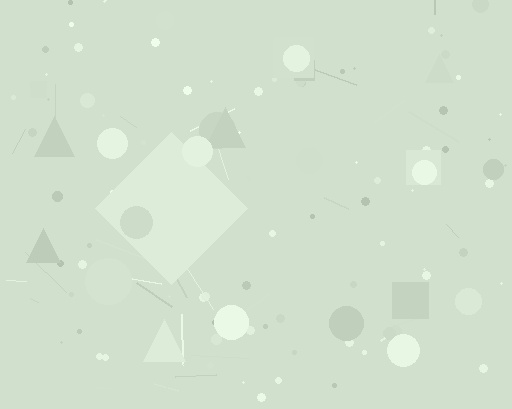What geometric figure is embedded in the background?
A diamond is embedded in the background.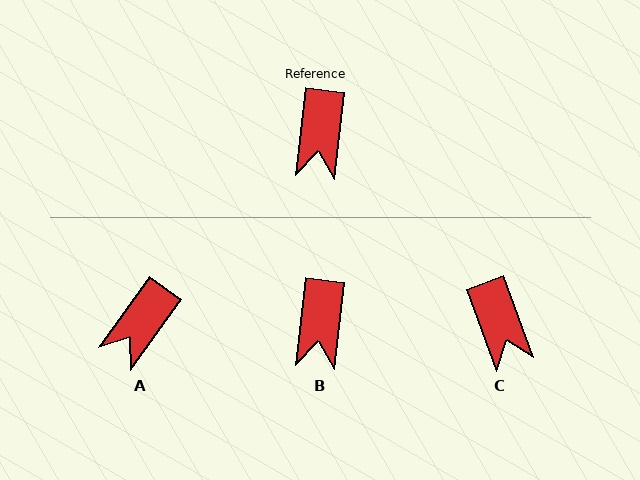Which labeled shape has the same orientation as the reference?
B.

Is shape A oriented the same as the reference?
No, it is off by about 30 degrees.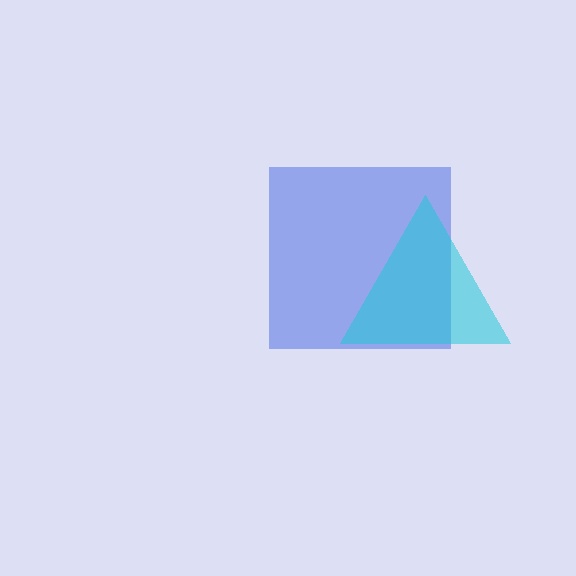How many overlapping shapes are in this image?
There are 2 overlapping shapes in the image.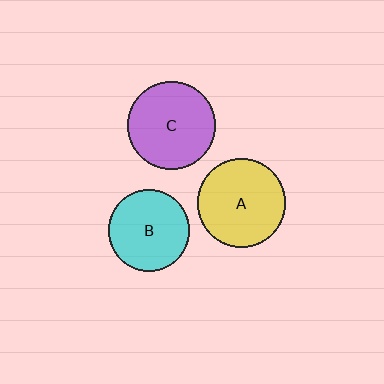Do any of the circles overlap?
No, none of the circles overlap.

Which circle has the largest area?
Circle A (yellow).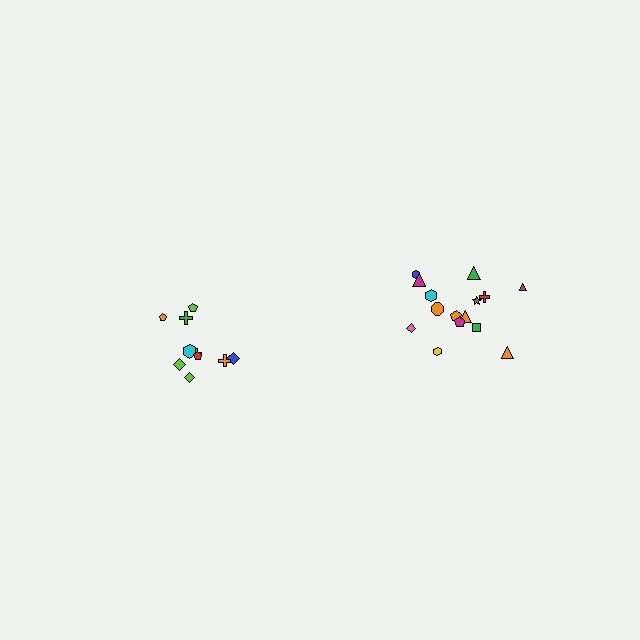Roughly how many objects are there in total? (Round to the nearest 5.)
Roughly 25 objects in total.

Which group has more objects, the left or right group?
The right group.